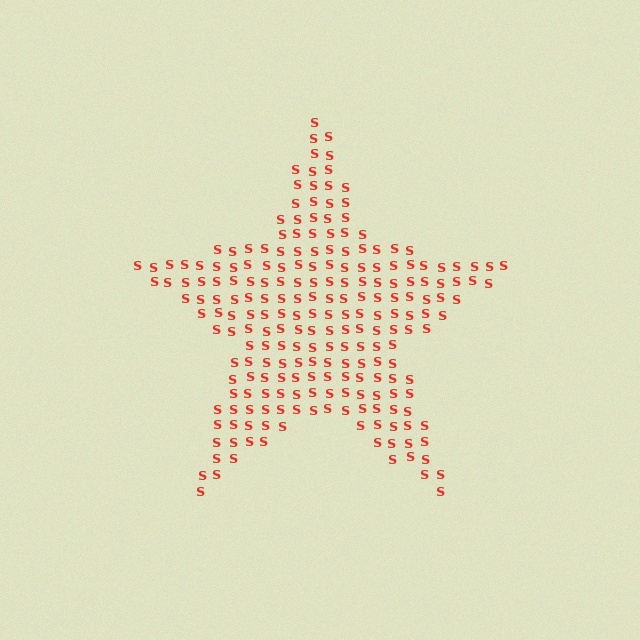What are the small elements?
The small elements are letter S's.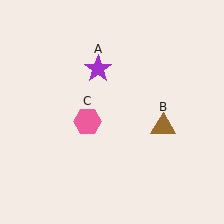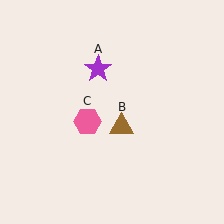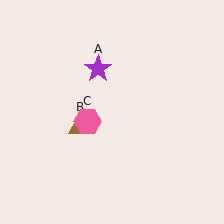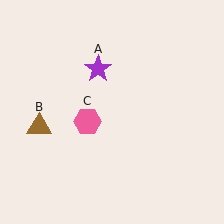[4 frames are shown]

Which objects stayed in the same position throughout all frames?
Purple star (object A) and pink hexagon (object C) remained stationary.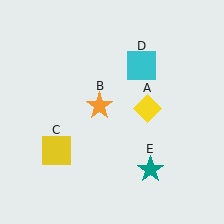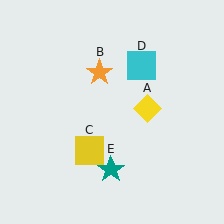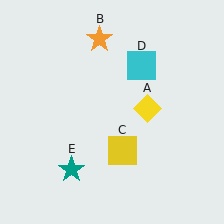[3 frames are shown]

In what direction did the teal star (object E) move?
The teal star (object E) moved left.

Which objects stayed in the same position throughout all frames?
Yellow diamond (object A) and cyan square (object D) remained stationary.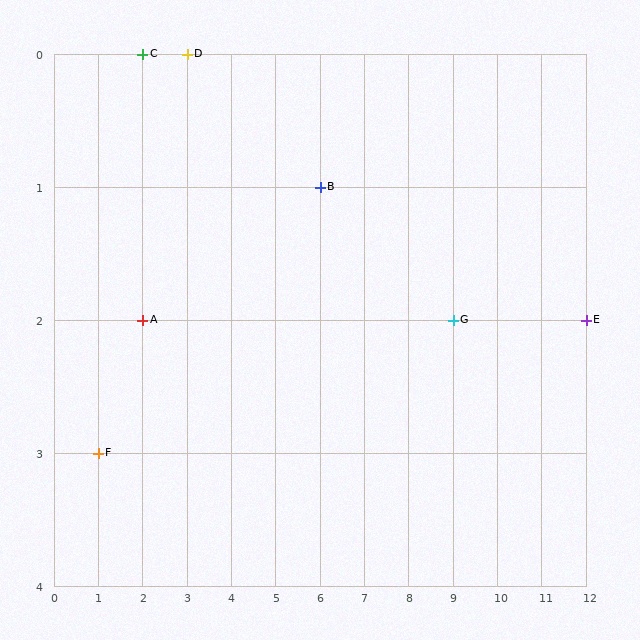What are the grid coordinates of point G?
Point G is at grid coordinates (9, 2).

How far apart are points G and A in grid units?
Points G and A are 7 columns apart.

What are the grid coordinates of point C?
Point C is at grid coordinates (2, 0).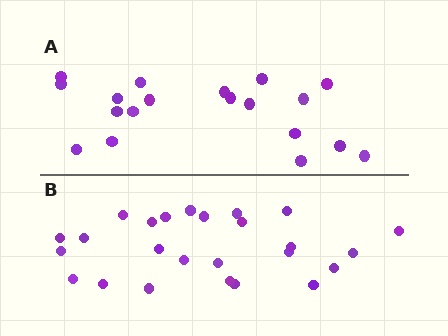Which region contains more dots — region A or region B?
Region B (the bottom region) has more dots.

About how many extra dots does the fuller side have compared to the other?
Region B has about 6 more dots than region A.